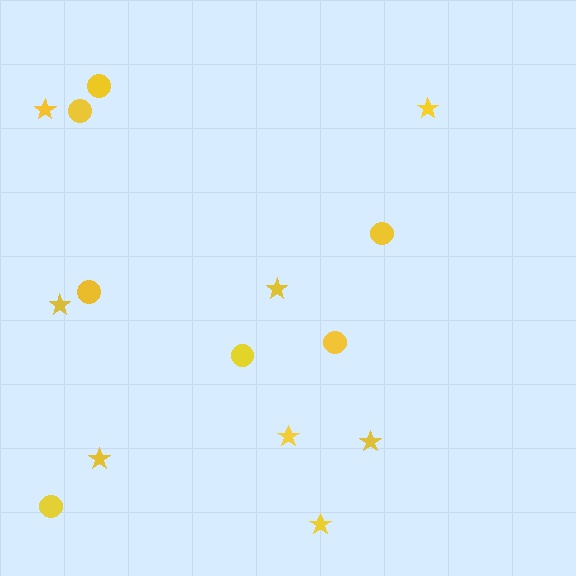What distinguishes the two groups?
There are 2 groups: one group of circles (7) and one group of stars (8).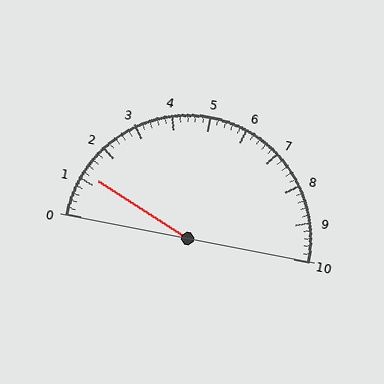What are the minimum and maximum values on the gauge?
The gauge ranges from 0 to 10.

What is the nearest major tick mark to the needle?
The nearest major tick mark is 1.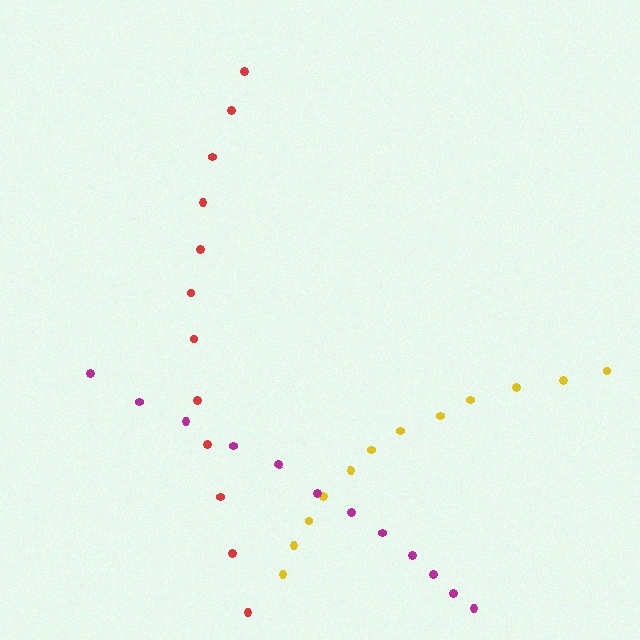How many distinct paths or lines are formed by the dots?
There are 3 distinct paths.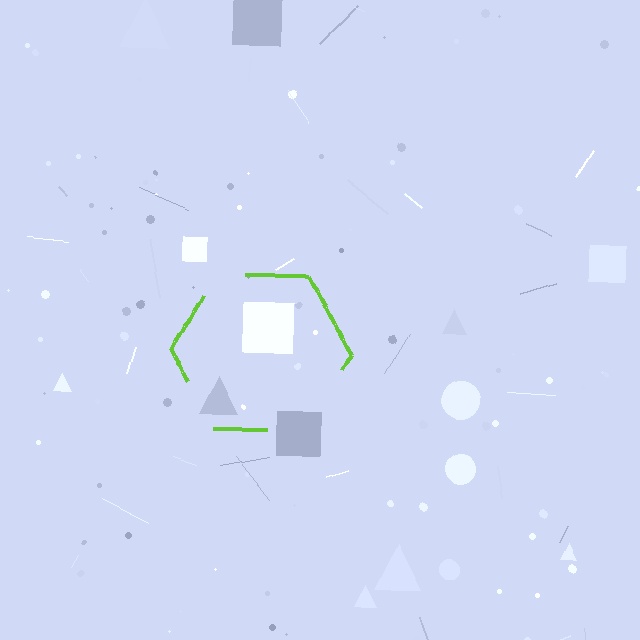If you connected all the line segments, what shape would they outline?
They would outline a hexagon.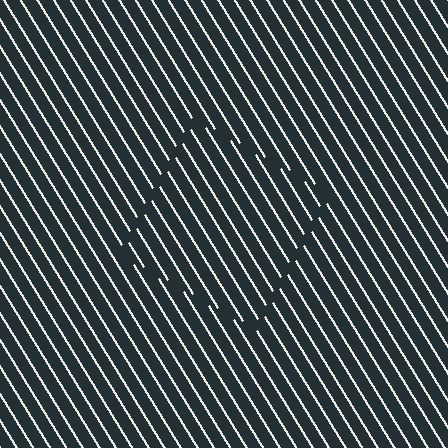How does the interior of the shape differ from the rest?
The interior of the shape contains the same grating, shifted by half a period — the contour is defined by the phase discontinuity where line-ends from the inner and outer gratings abut.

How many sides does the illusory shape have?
4 sides — the line-ends trace a square.